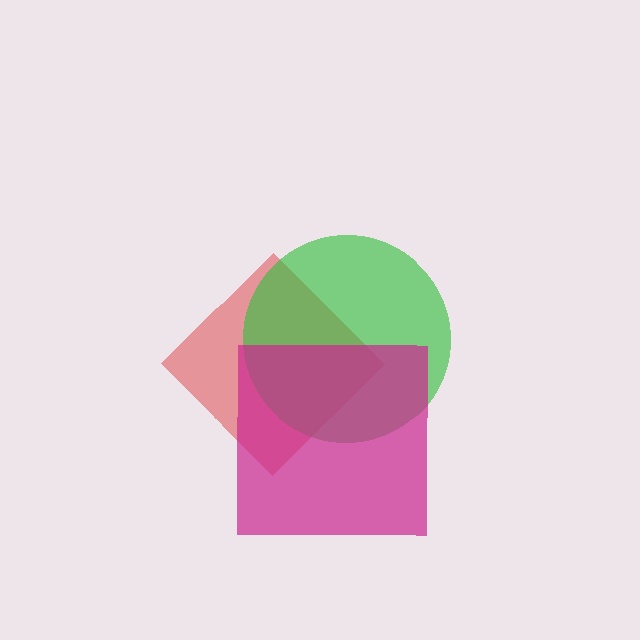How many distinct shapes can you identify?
There are 3 distinct shapes: a red diamond, a green circle, a magenta square.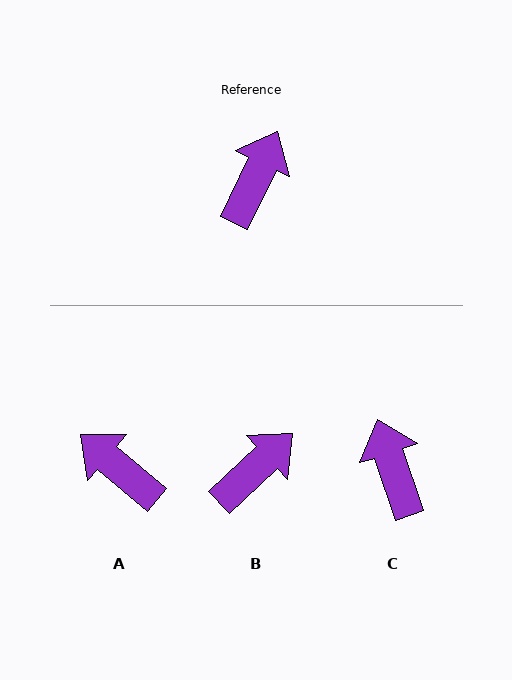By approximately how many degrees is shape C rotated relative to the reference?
Approximately 44 degrees counter-clockwise.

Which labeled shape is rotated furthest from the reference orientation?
A, about 75 degrees away.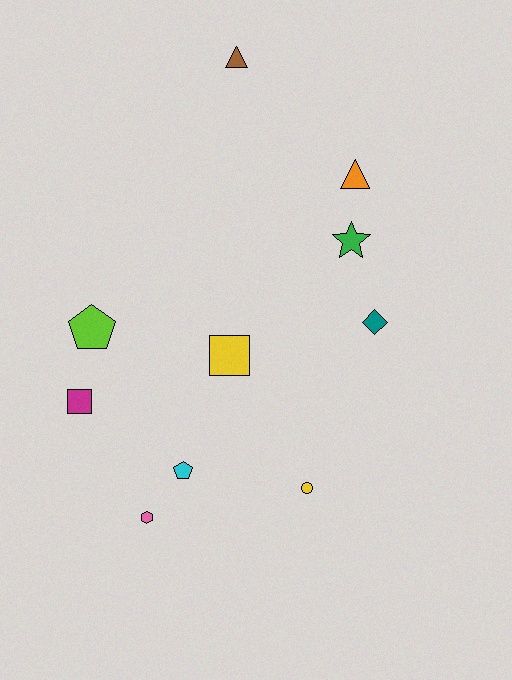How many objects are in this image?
There are 10 objects.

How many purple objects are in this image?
There are no purple objects.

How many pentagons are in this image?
There are 2 pentagons.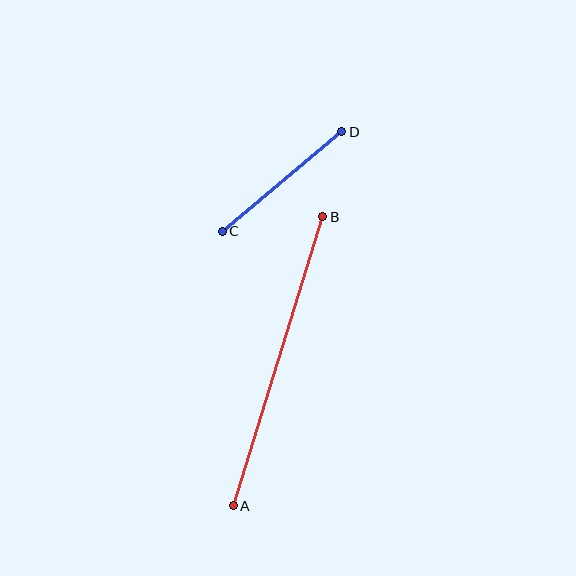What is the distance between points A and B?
The distance is approximately 302 pixels.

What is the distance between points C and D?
The distance is approximately 156 pixels.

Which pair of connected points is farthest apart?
Points A and B are farthest apart.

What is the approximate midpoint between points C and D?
The midpoint is at approximately (282, 181) pixels.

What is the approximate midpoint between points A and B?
The midpoint is at approximately (278, 361) pixels.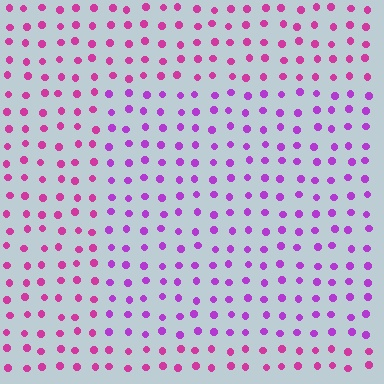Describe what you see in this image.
The image is filled with small magenta elements in a uniform arrangement. A rectangle-shaped region is visible where the elements are tinted to a slightly different hue, forming a subtle color boundary.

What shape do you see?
I see a rectangle.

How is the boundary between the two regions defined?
The boundary is defined purely by a slight shift in hue (about 31 degrees). Spacing, size, and orientation are identical on both sides.